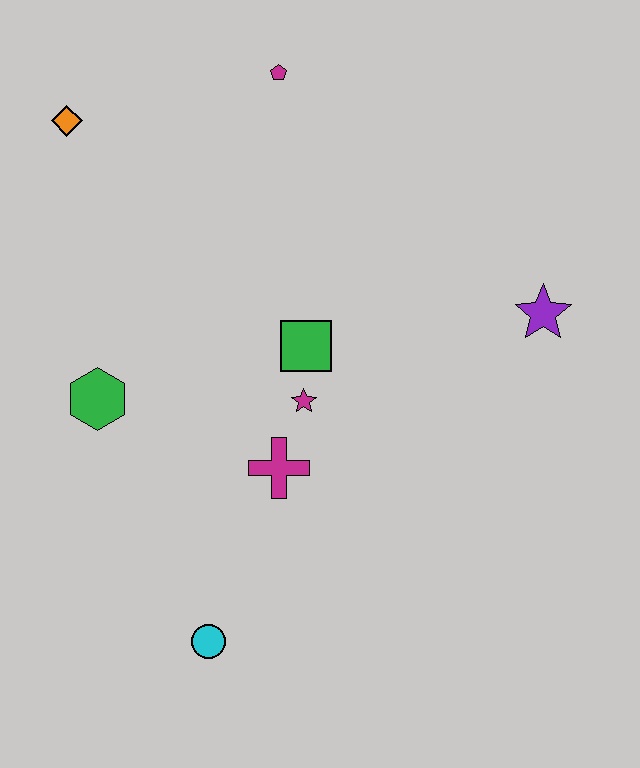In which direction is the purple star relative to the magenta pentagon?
The purple star is to the right of the magenta pentagon.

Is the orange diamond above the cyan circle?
Yes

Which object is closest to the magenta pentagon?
The orange diamond is closest to the magenta pentagon.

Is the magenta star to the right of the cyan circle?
Yes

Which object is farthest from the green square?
The orange diamond is farthest from the green square.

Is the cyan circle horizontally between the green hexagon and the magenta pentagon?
Yes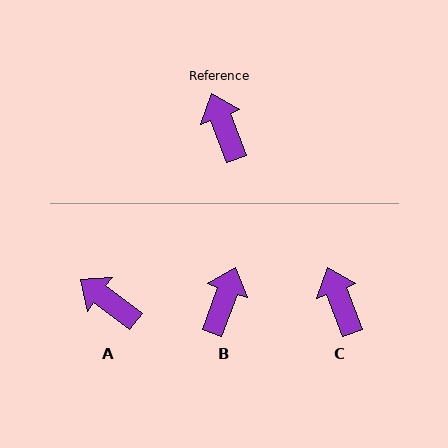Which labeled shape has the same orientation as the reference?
C.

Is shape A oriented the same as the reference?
No, it is off by about 32 degrees.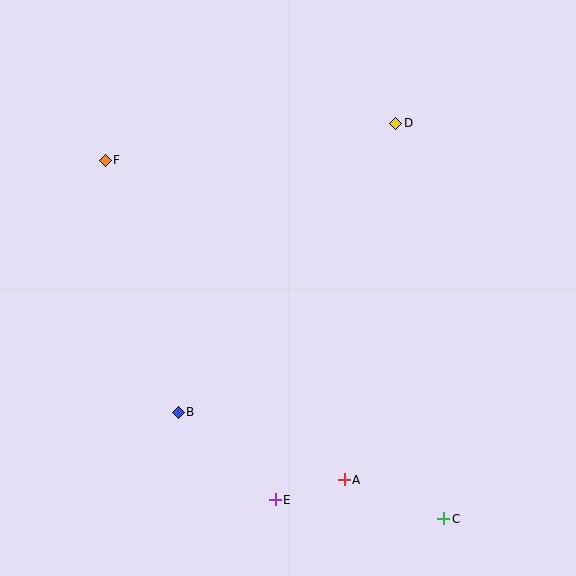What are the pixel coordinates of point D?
Point D is at (396, 123).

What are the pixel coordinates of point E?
Point E is at (275, 500).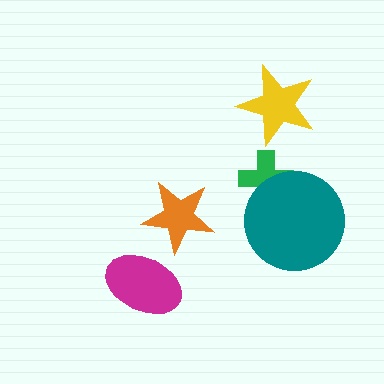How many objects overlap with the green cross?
1 object overlaps with the green cross.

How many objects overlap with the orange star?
0 objects overlap with the orange star.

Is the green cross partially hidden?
Yes, it is partially covered by another shape.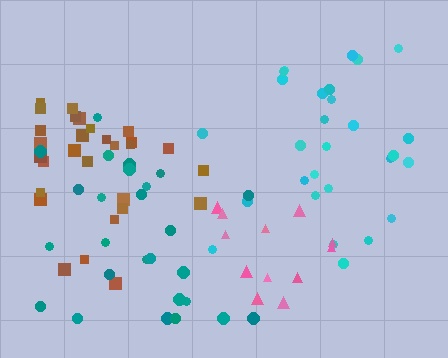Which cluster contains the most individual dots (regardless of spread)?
Brown (30).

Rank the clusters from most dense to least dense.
cyan, brown, teal, pink.